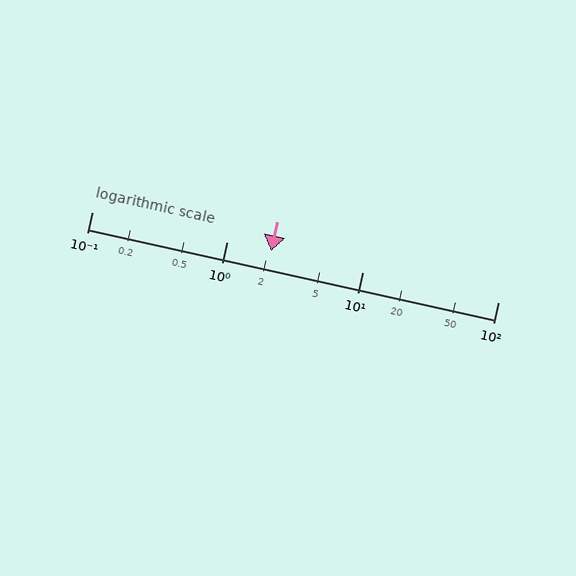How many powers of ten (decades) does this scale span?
The scale spans 3 decades, from 0.1 to 100.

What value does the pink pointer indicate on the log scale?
The pointer indicates approximately 2.1.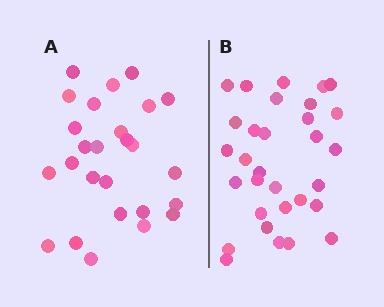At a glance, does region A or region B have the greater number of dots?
Region B (the right region) has more dots.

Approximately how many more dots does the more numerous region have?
Region B has about 5 more dots than region A.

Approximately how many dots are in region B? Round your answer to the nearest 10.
About 30 dots. (The exact count is 31, which rounds to 30.)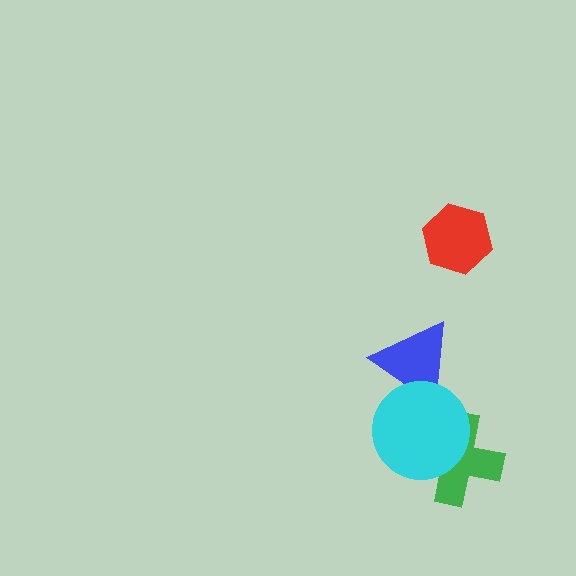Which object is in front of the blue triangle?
The cyan circle is in front of the blue triangle.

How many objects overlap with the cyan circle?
2 objects overlap with the cyan circle.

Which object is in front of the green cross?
The cyan circle is in front of the green cross.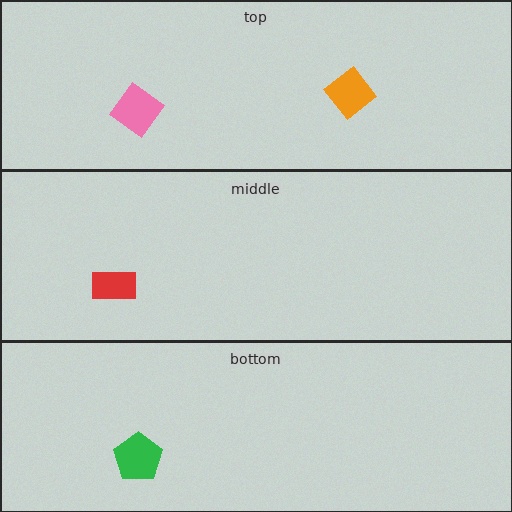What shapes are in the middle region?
The red rectangle.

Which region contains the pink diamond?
The top region.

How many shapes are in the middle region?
1.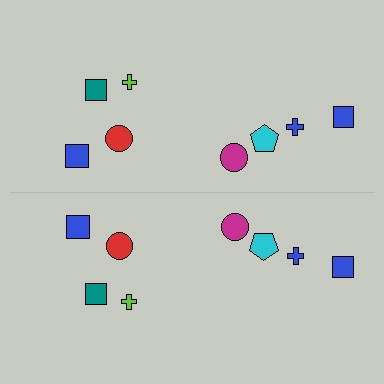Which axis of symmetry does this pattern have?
The pattern has a horizontal axis of symmetry running through the center of the image.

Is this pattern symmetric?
Yes, this pattern has bilateral (reflection) symmetry.